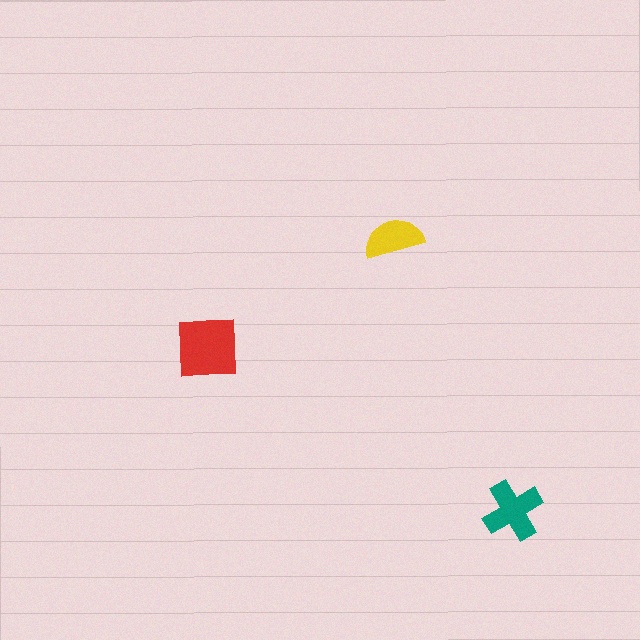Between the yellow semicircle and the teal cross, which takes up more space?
The teal cross.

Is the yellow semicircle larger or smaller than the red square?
Smaller.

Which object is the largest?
The red square.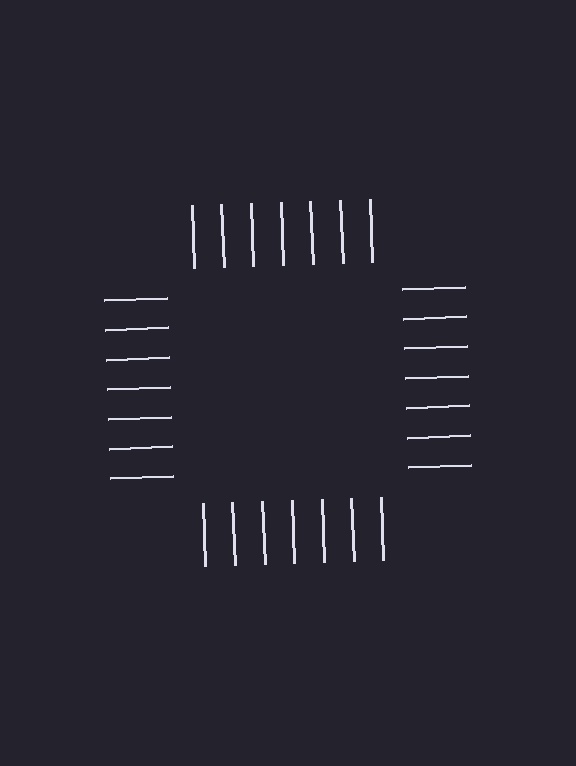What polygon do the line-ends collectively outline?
An illusory square — the line segments terminate on its edges but no continuous stroke is drawn.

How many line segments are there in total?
28 — 7 along each of the 4 edges.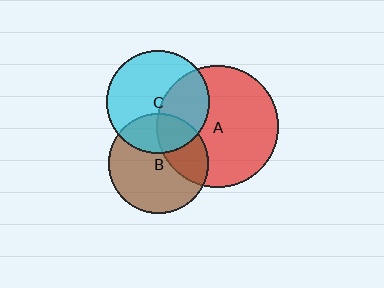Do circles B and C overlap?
Yes.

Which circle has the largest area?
Circle A (red).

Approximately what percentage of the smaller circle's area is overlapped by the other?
Approximately 30%.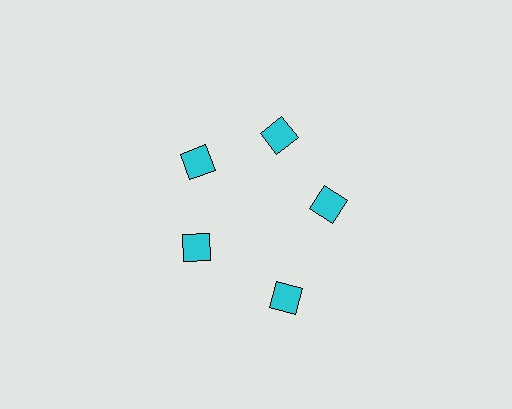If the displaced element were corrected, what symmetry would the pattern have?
It would have 5-fold rotational symmetry — the pattern would map onto itself every 72 degrees.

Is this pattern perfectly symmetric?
No. The 5 cyan diamonds are arranged in a ring, but one element near the 5 o'clock position is pushed outward from the center, breaking the 5-fold rotational symmetry.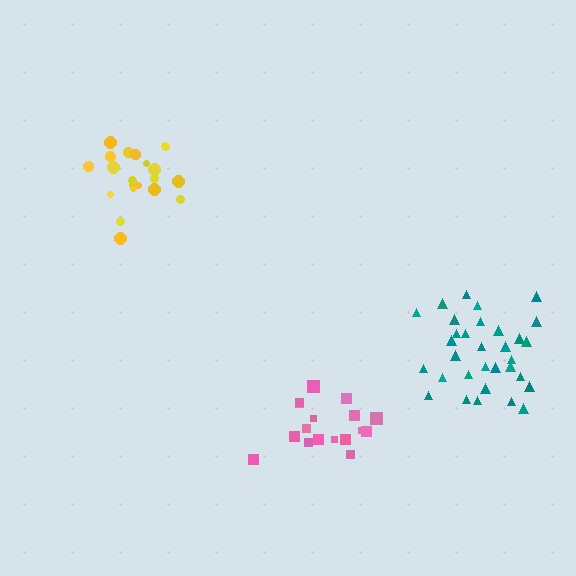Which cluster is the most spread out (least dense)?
Pink.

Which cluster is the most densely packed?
Yellow.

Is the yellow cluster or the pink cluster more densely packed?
Yellow.